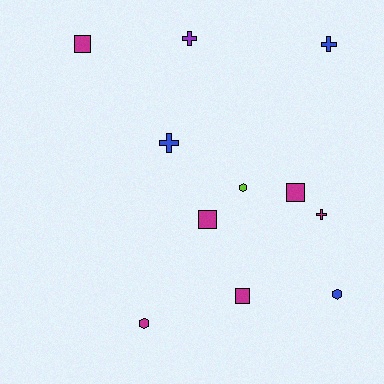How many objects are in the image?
There are 11 objects.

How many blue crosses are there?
There are 2 blue crosses.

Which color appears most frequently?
Magenta, with 6 objects.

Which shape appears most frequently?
Cross, with 4 objects.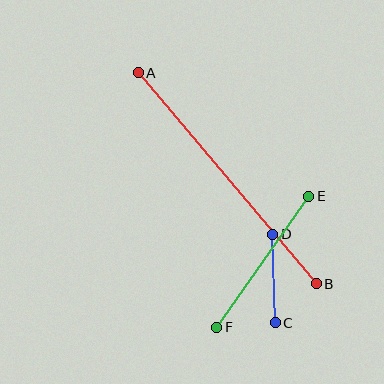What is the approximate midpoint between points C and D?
The midpoint is at approximately (274, 278) pixels.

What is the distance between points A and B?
The distance is approximately 276 pixels.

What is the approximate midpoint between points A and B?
The midpoint is at approximately (227, 178) pixels.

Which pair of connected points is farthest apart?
Points A and B are farthest apart.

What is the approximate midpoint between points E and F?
The midpoint is at approximately (263, 262) pixels.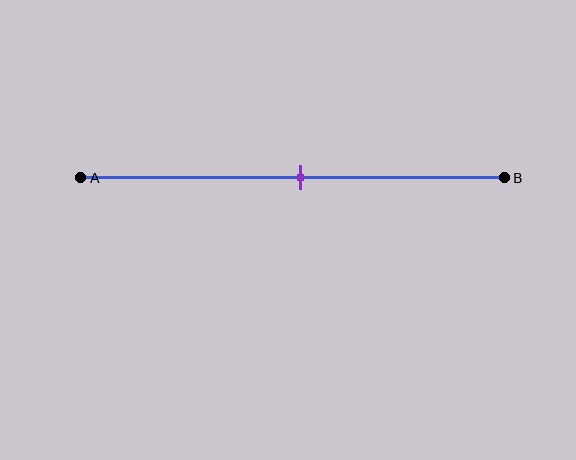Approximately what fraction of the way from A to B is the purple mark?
The purple mark is approximately 50% of the way from A to B.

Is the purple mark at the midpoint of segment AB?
Yes, the mark is approximately at the midpoint.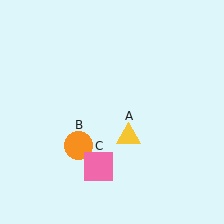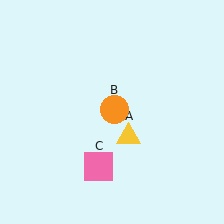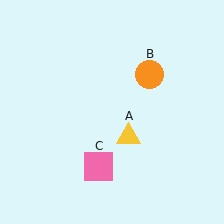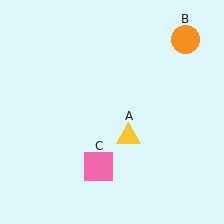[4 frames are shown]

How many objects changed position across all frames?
1 object changed position: orange circle (object B).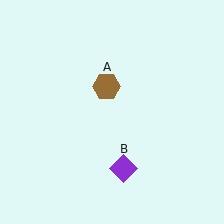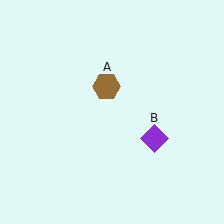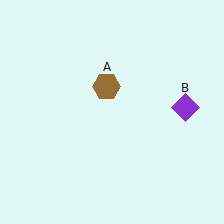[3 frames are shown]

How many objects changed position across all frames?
1 object changed position: purple diamond (object B).